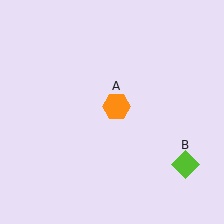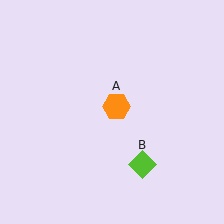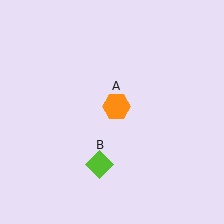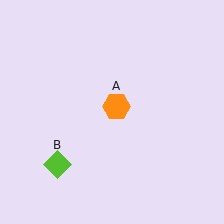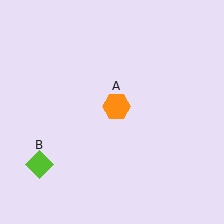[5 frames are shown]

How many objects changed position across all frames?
1 object changed position: lime diamond (object B).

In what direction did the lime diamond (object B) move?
The lime diamond (object B) moved left.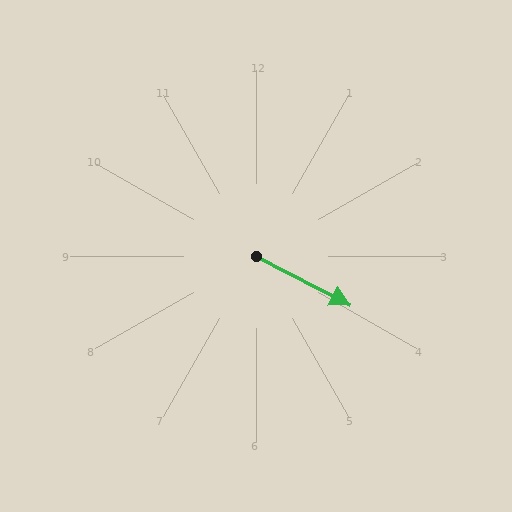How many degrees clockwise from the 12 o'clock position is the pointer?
Approximately 118 degrees.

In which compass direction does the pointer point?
Southeast.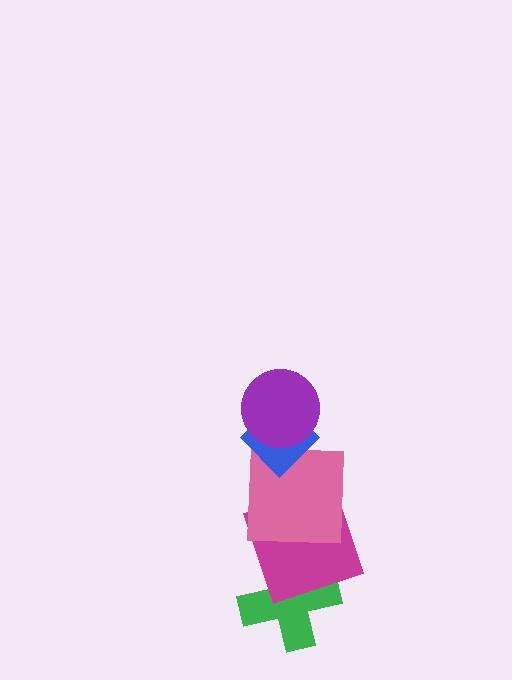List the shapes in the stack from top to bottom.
From top to bottom: the purple circle, the blue diamond, the pink square, the magenta square, the green cross.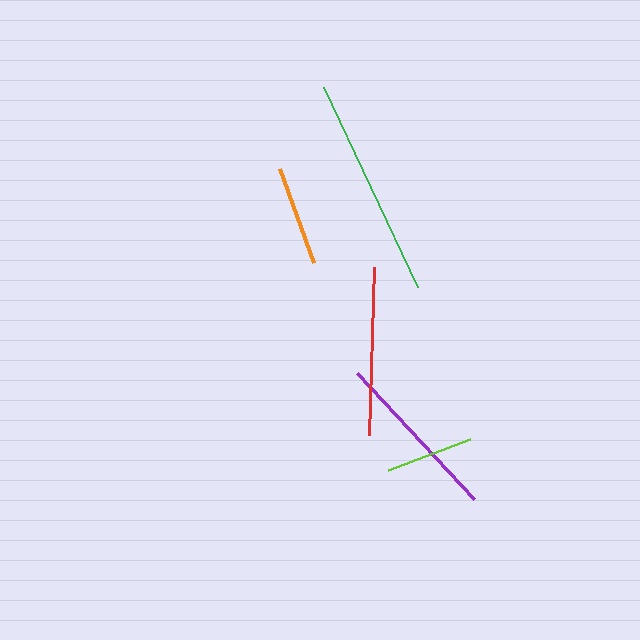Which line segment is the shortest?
The lime line is the shortest at approximately 87 pixels.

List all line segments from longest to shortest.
From longest to shortest: green, purple, red, orange, lime.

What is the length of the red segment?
The red segment is approximately 168 pixels long.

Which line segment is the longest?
The green line is the longest at approximately 220 pixels.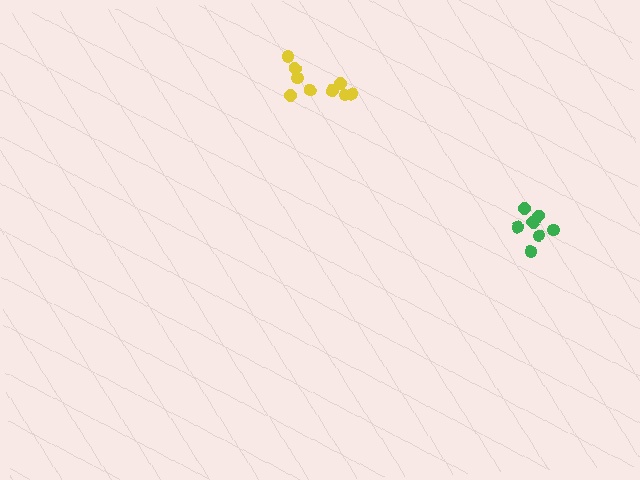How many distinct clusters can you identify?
There are 2 distinct clusters.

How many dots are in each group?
Group 1: 7 dots, Group 2: 9 dots (16 total).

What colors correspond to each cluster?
The clusters are colored: green, yellow.